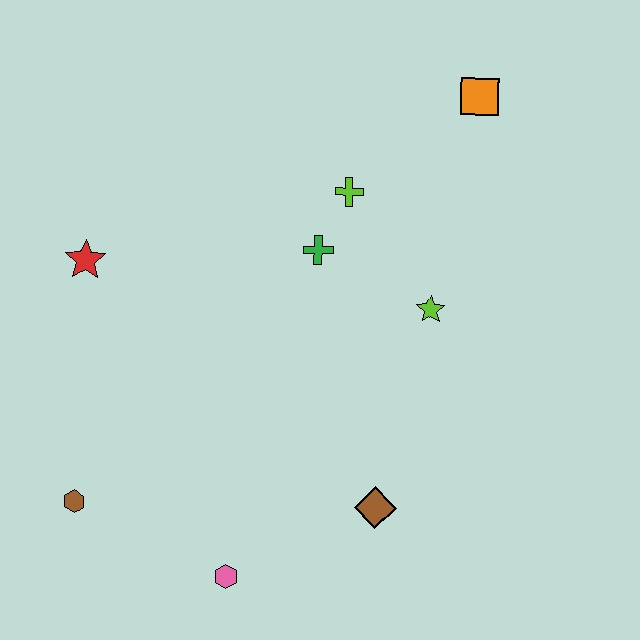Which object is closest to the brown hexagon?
The pink hexagon is closest to the brown hexagon.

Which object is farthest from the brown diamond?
The orange square is farthest from the brown diamond.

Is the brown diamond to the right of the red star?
Yes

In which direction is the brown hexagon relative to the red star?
The brown hexagon is below the red star.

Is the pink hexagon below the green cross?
Yes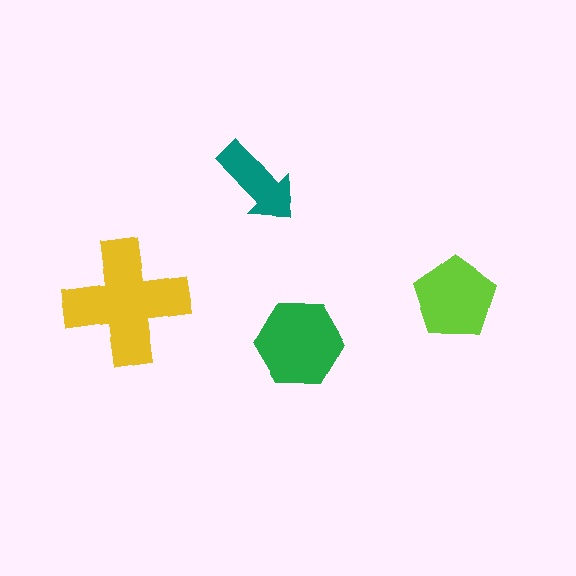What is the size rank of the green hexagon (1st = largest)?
2nd.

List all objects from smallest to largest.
The teal arrow, the lime pentagon, the green hexagon, the yellow cross.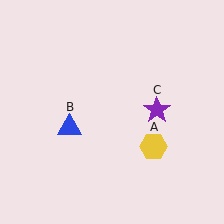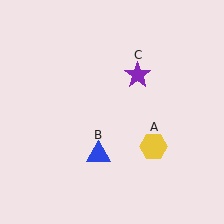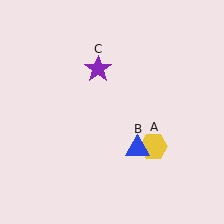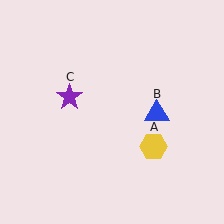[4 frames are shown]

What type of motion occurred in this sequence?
The blue triangle (object B), purple star (object C) rotated counterclockwise around the center of the scene.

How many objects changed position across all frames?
2 objects changed position: blue triangle (object B), purple star (object C).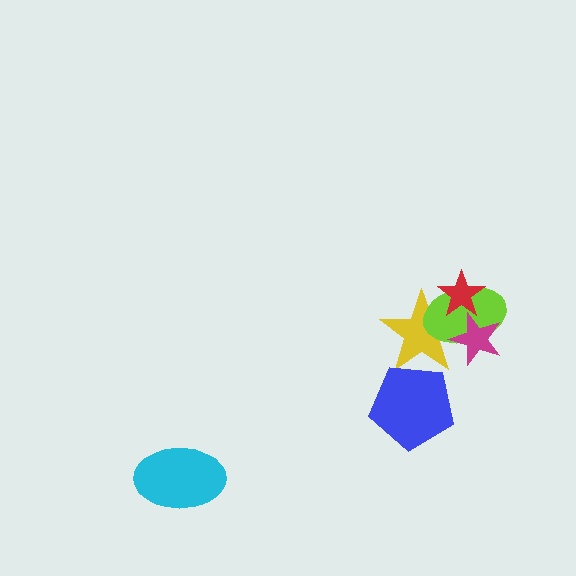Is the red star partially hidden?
No, no other shape covers it.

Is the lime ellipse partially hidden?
Yes, it is partially covered by another shape.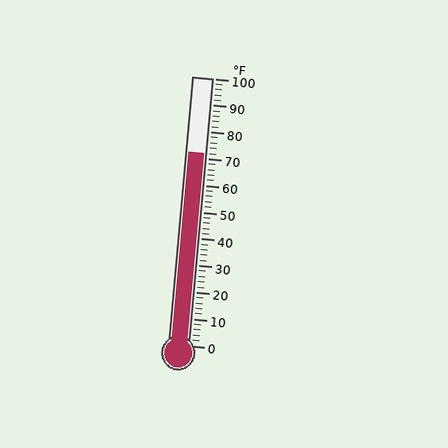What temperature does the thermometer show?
The thermometer shows approximately 72°F.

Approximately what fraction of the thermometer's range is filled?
The thermometer is filled to approximately 70% of its range.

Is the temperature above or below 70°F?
The temperature is above 70°F.